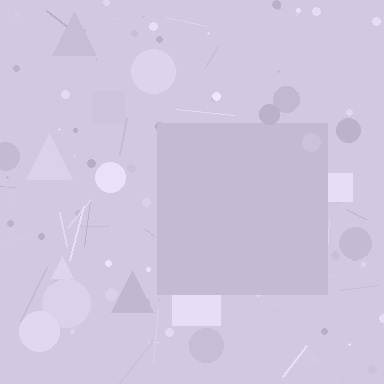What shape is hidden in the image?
A square is hidden in the image.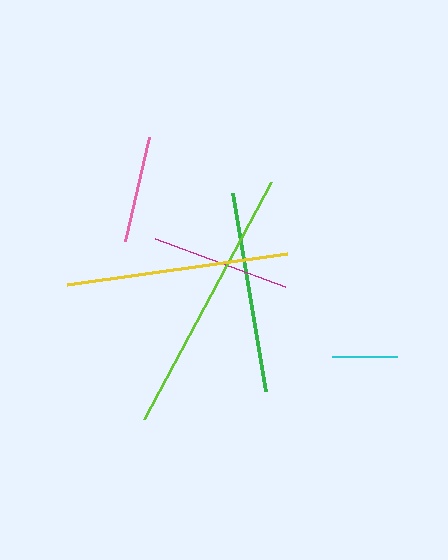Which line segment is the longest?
The lime line is the longest at approximately 269 pixels.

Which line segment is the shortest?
The cyan line is the shortest at approximately 65 pixels.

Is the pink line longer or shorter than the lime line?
The lime line is longer than the pink line.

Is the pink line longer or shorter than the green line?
The green line is longer than the pink line.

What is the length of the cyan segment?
The cyan segment is approximately 65 pixels long.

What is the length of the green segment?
The green segment is approximately 201 pixels long.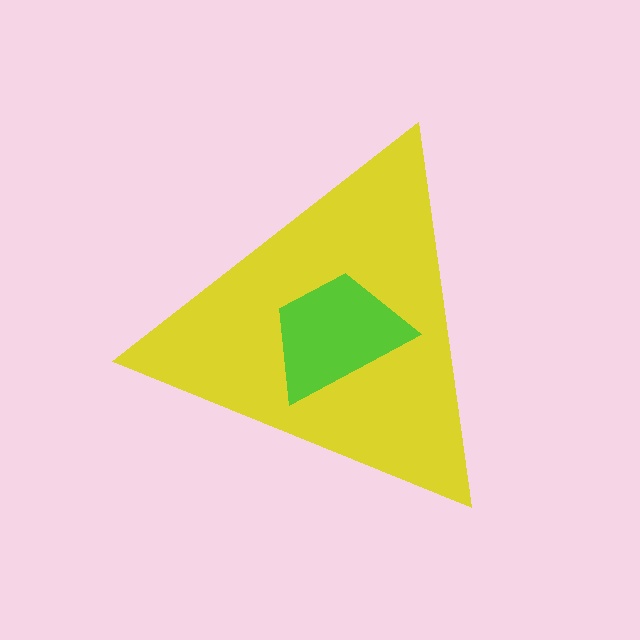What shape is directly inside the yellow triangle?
The lime trapezoid.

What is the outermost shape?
The yellow triangle.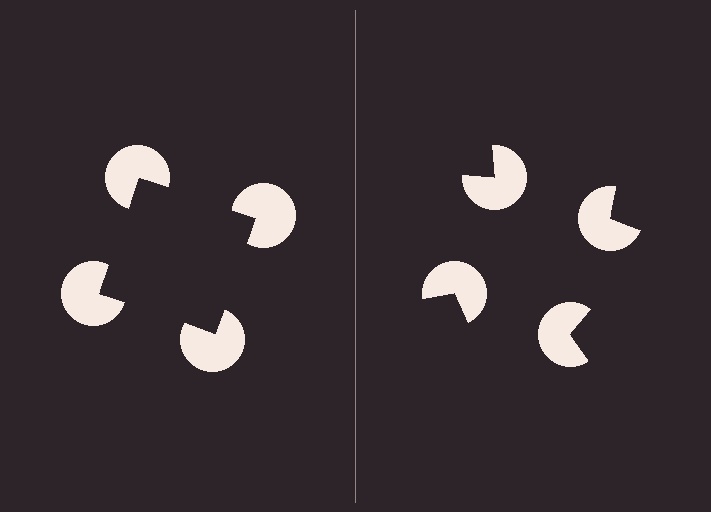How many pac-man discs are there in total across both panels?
8 — 4 on each side.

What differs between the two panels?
The pac-man discs are positioned identically on both sides; only the wedge orientations differ. On the left they align to a square; on the right they are misaligned.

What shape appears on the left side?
An illusory square.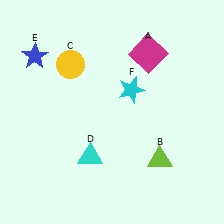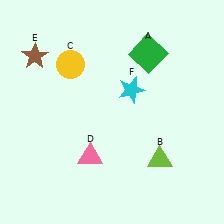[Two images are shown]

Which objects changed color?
A changed from magenta to green. D changed from cyan to pink. E changed from blue to brown.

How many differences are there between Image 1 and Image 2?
There are 3 differences between the two images.